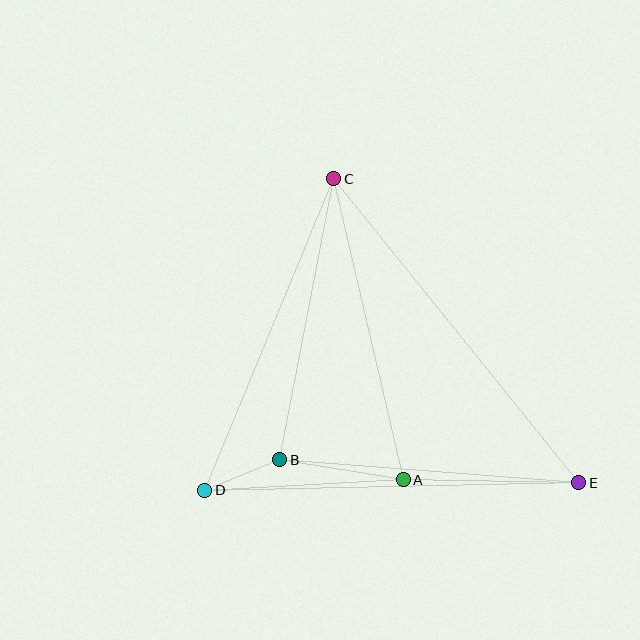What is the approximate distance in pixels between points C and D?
The distance between C and D is approximately 337 pixels.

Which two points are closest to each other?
Points B and D are closest to each other.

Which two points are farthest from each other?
Points C and E are farthest from each other.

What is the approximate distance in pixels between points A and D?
The distance between A and D is approximately 199 pixels.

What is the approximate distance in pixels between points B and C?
The distance between B and C is approximately 286 pixels.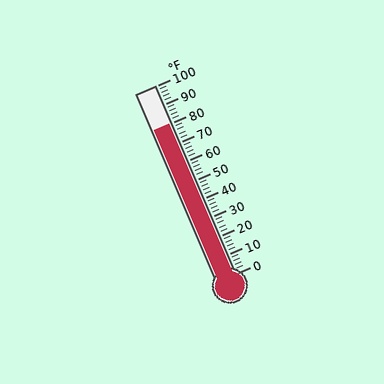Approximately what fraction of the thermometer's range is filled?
The thermometer is filled to approximately 80% of its range.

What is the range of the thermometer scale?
The thermometer scale ranges from 0°F to 100°F.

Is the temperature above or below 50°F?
The temperature is above 50°F.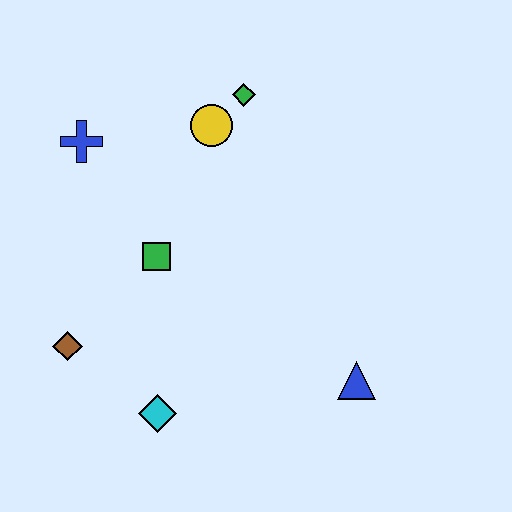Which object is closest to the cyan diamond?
The brown diamond is closest to the cyan diamond.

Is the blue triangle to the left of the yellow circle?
No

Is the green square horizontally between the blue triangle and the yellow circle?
No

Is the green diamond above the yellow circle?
Yes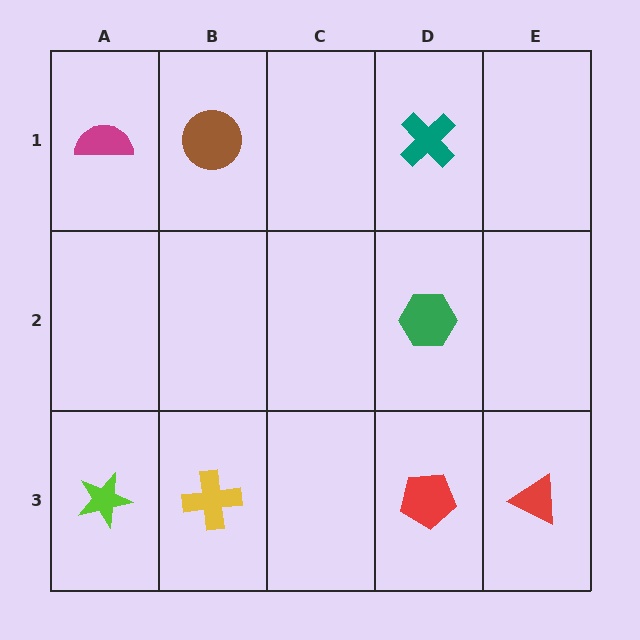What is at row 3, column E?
A red triangle.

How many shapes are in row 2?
1 shape.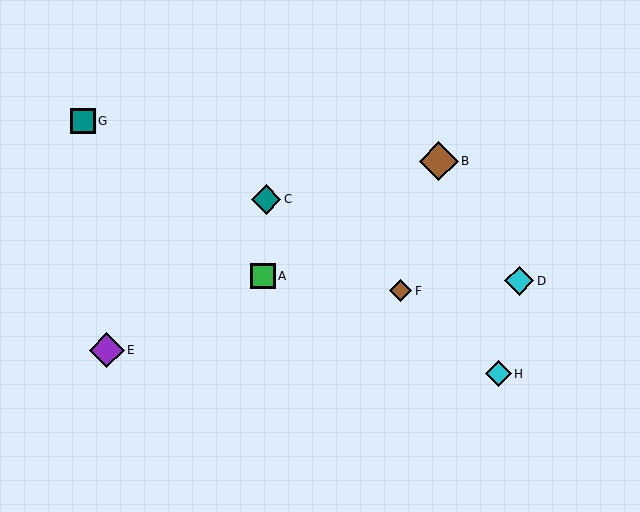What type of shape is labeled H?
Shape H is a cyan diamond.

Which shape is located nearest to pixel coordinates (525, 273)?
The cyan diamond (labeled D) at (519, 281) is nearest to that location.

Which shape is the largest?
The brown diamond (labeled B) is the largest.